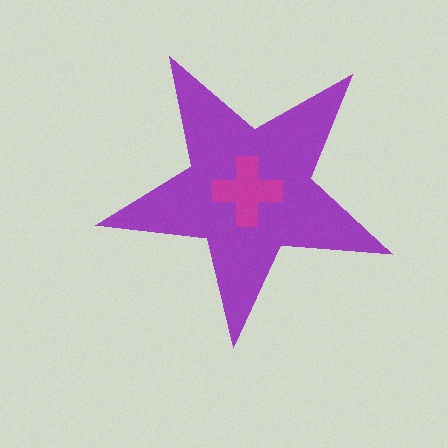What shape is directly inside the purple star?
The magenta cross.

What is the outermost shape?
The purple star.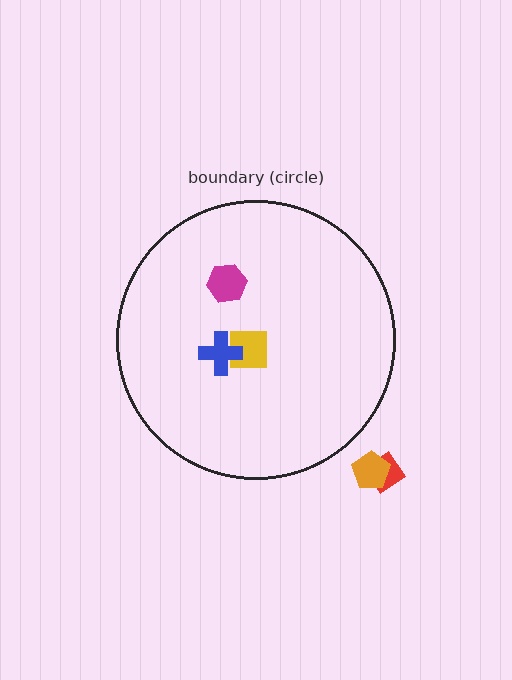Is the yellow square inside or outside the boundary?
Inside.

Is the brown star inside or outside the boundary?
Inside.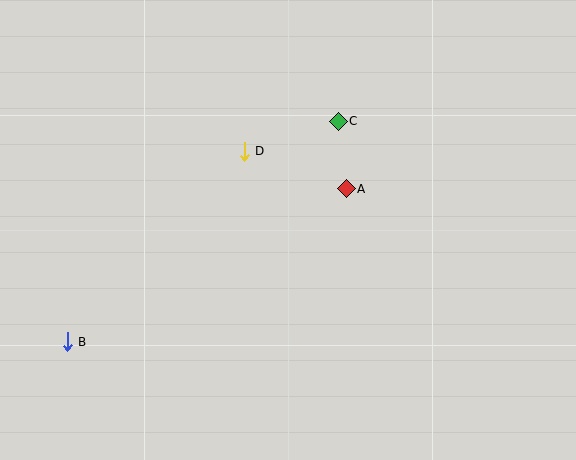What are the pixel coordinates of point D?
Point D is at (244, 151).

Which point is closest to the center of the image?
Point A at (346, 189) is closest to the center.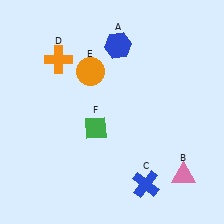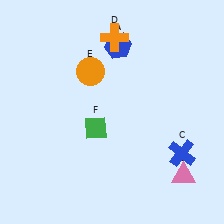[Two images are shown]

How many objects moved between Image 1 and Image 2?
2 objects moved between the two images.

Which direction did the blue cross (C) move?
The blue cross (C) moved right.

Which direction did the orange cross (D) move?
The orange cross (D) moved right.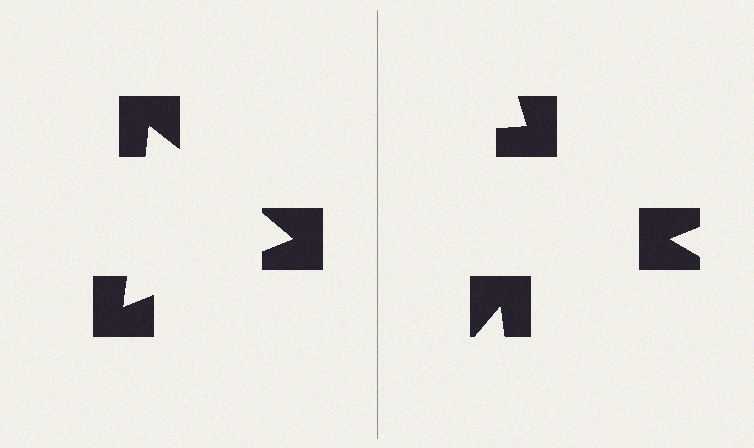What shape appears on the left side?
An illusory triangle.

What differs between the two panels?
The notched squares are positioned identically on both sides; only the wedge orientations differ. On the left they align to a triangle; on the right they are misaligned.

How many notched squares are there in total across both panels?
6 — 3 on each side.